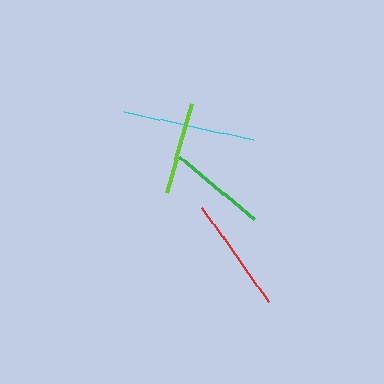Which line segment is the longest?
The cyan line is the longest at approximately 132 pixels.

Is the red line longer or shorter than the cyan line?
The cyan line is longer than the red line.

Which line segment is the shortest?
The lime line is the shortest at approximately 92 pixels.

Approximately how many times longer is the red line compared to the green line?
The red line is approximately 1.2 times the length of the green line.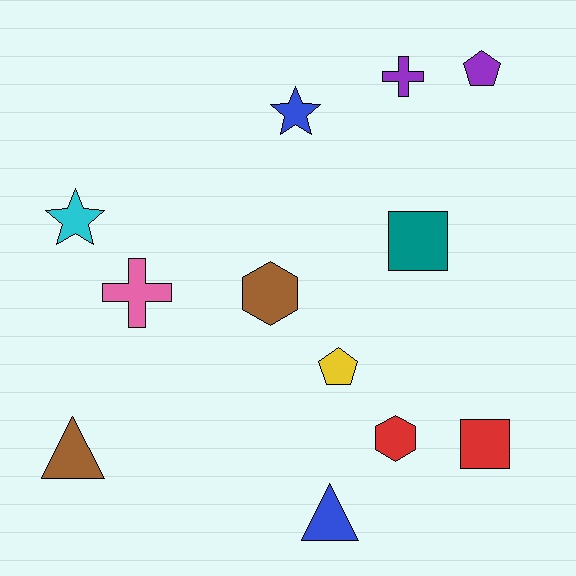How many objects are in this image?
There are 12 objects.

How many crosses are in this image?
There are 2 crosses.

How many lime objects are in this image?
There are no lime objects.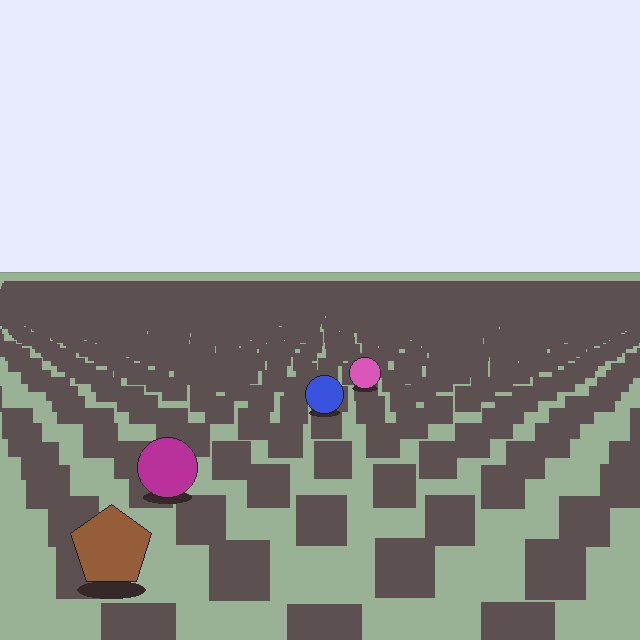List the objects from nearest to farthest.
From nearest to farthest: the brown pentagon, the magenta circle, the blue circle, the pink circle.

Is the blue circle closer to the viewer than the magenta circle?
No. The magenta circle is closer — you can tell from the texture gradient: the ground texture is coarser near it.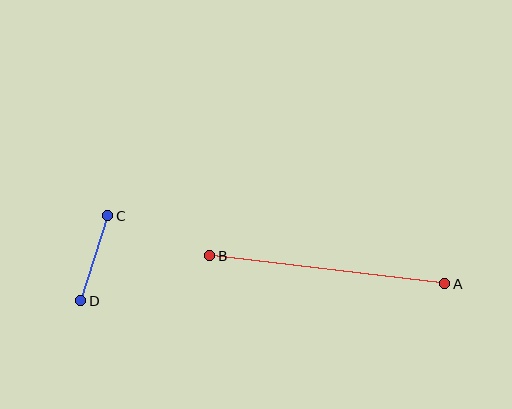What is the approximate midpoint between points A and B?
The midpoint is at approximately (327, 270) pixels.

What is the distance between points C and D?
The distance is approximately 89 pixels.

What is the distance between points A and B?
The distance is approximately 236 pixels.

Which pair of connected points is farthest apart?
Points A and B are farthest apart.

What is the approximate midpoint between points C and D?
The midpoint is at approximately (94, 258) pixels.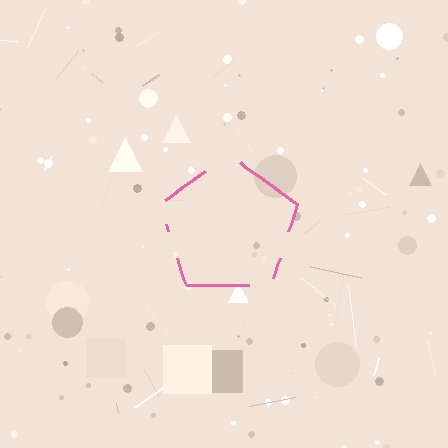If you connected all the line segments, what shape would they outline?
They would outline a pentagon.